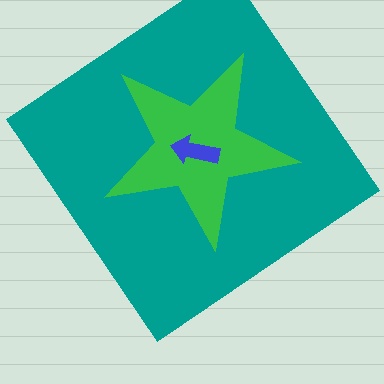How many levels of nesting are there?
3.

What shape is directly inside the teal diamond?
The green star.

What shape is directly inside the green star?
The blue arrow.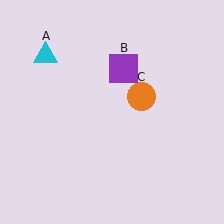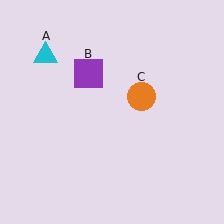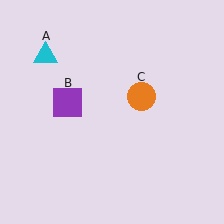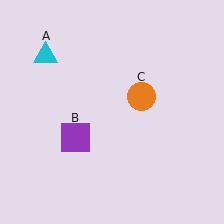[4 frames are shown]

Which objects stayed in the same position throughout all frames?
Cyan triangle (object A) and orange circle (object C) remained stationary.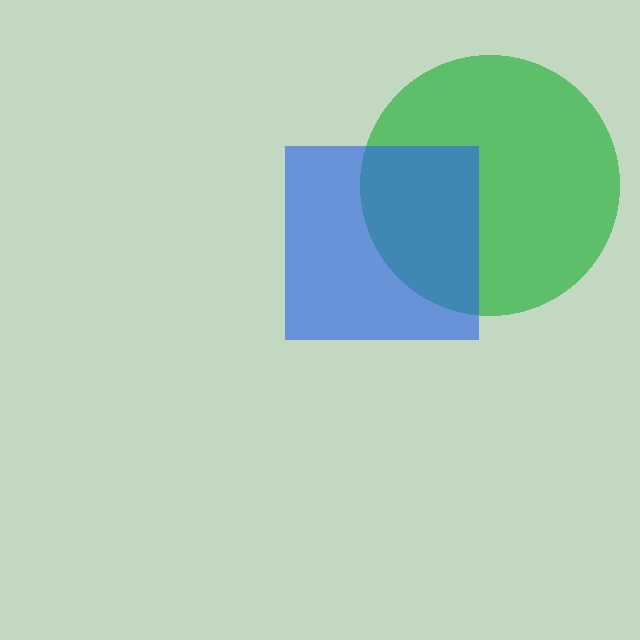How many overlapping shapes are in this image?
There are 2 overlapping shapes in the image.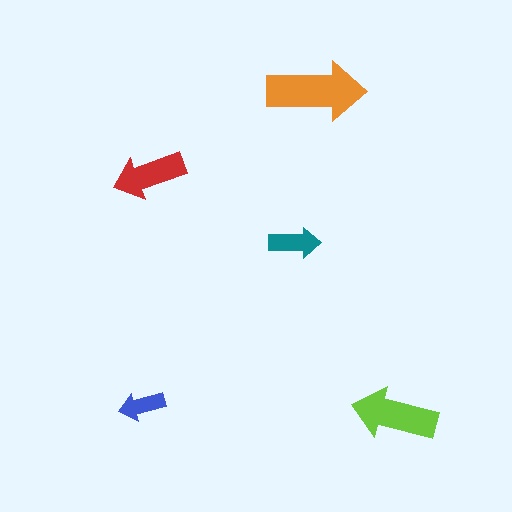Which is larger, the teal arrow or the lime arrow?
The lime one.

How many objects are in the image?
There are 5 objects in the image.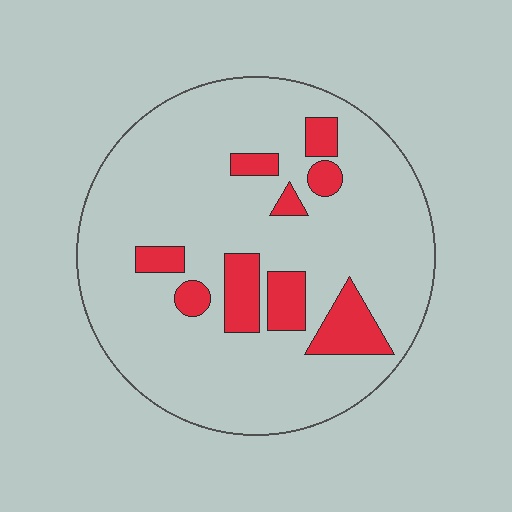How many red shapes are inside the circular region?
9.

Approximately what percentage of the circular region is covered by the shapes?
Approximately 15%.